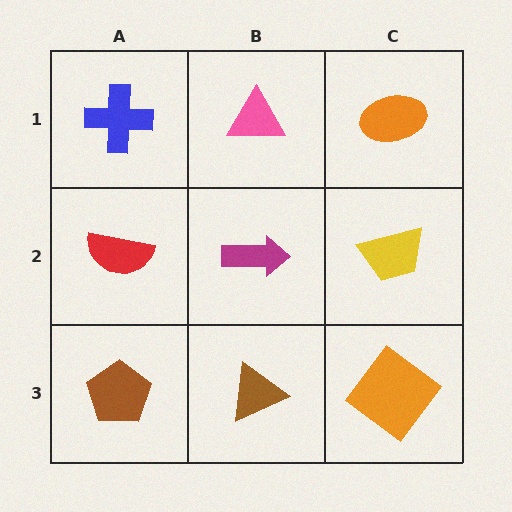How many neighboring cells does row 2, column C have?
3.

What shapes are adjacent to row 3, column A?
A red semicircle (row 2, column A), a brown triangle (row 3, column B).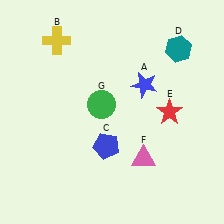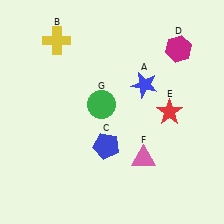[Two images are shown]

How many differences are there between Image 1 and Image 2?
There is 1 difference between the two images.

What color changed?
The hexagon (D) changed from teal in Image 1 to magenta in Image 2.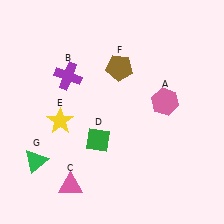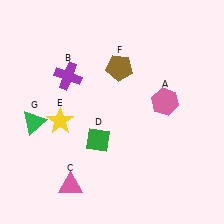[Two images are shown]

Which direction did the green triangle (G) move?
The green triangle (G) moved up.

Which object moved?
The green triangle (G) moved up.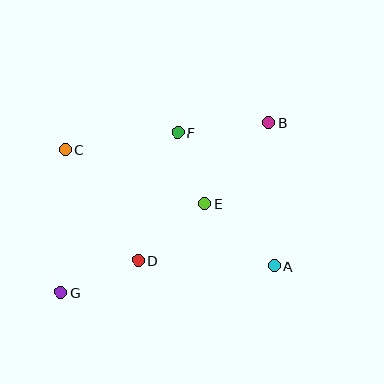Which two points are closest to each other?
Points E and F are closest to each other.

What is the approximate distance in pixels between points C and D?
The distance between C and D is approximately 133 pixels.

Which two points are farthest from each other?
Points B and G are farthest from each other.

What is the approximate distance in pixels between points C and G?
The distance between C and G is approximately 143 pixels.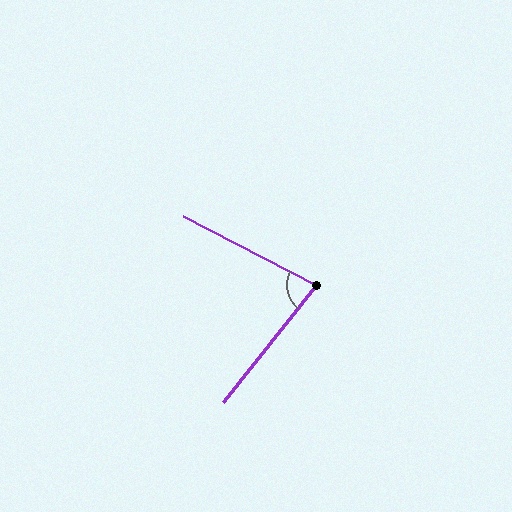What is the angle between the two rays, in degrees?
Approximately 78 degrees.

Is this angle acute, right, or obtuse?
It is acute.